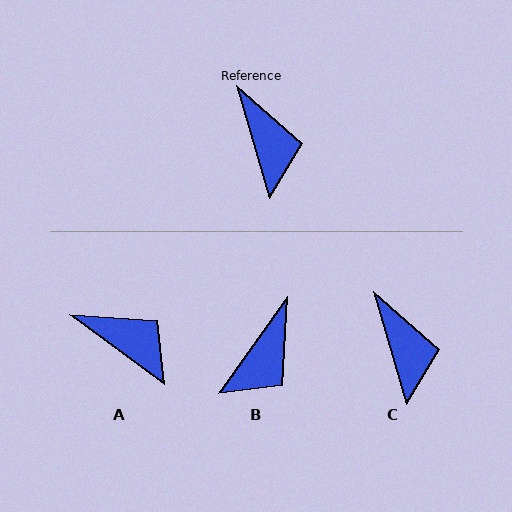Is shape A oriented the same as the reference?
No, it is off by about 37 degrees.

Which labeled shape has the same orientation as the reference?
C.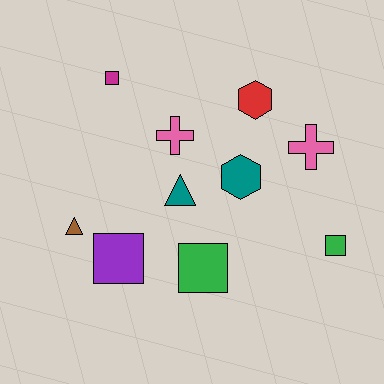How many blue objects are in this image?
There are no blue objects.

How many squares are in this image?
There are 4 squares.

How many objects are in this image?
There are 10 objects.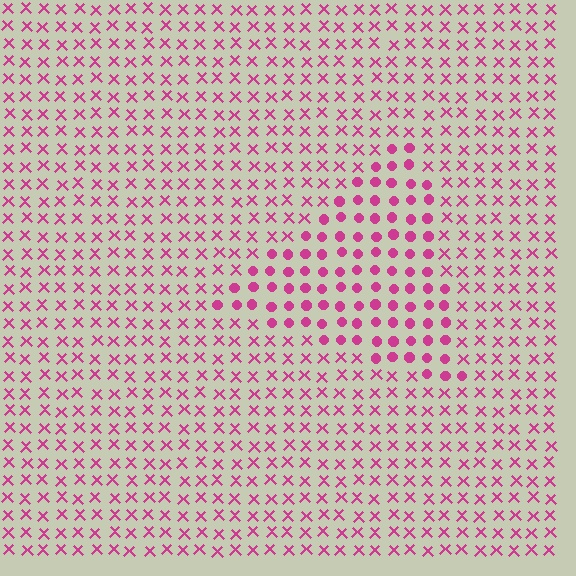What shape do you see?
I see a triangle.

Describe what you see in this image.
The image is filled with small magenta elements arranged in a uniform grid. A triangle-shaped region contains circles, while the surrounding area contains X marks. The boundary is defined purely by the change in element shape.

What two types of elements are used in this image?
The image uses circles inside the triangle region and X marks outside it.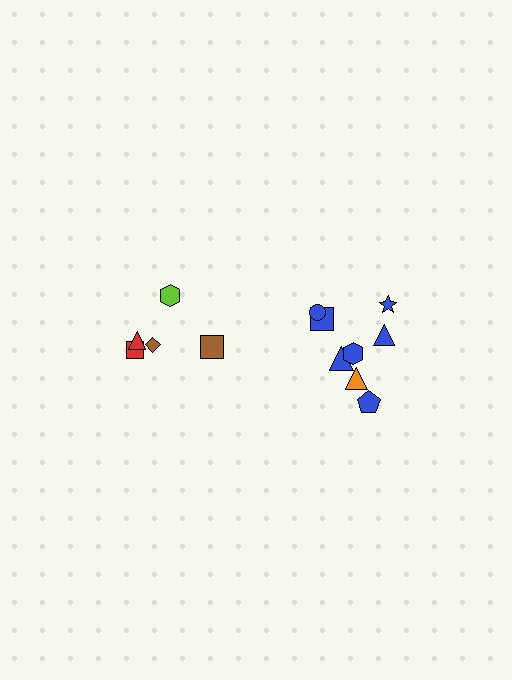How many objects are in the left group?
There are 5 objects.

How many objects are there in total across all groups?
There are 13 objects.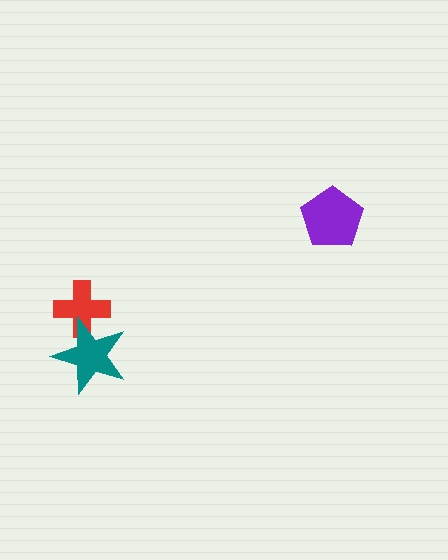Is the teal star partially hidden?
No, no other shape covers it.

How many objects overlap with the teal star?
1 object overlaps with the teal star.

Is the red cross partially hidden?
Yes, it is partially covered by another shape.